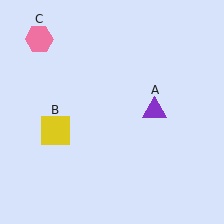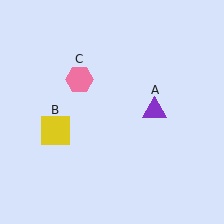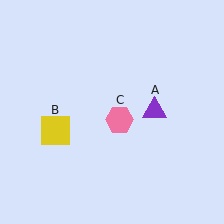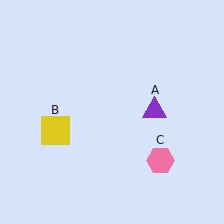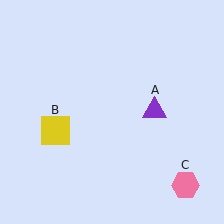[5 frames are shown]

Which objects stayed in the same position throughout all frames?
Purple triangle (object A) and yellow square (object B) remained stationary.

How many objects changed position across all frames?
1 object changed position: pink hexagon (object C).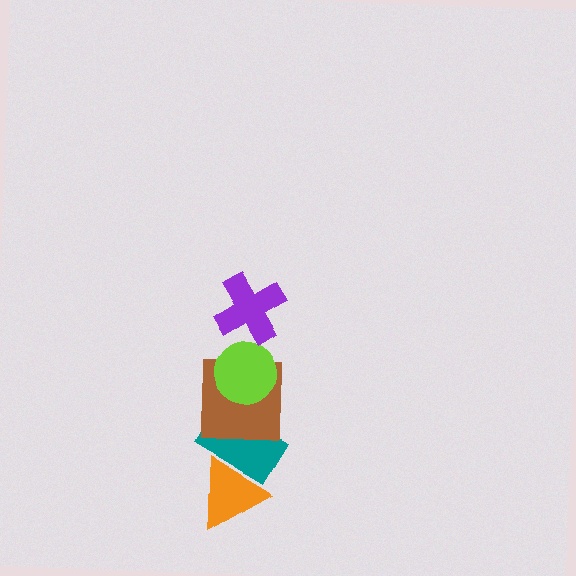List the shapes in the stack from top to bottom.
From top to bottom: the purple cross, the lime circle, the brown square, the teal rectangle, the orange triangle.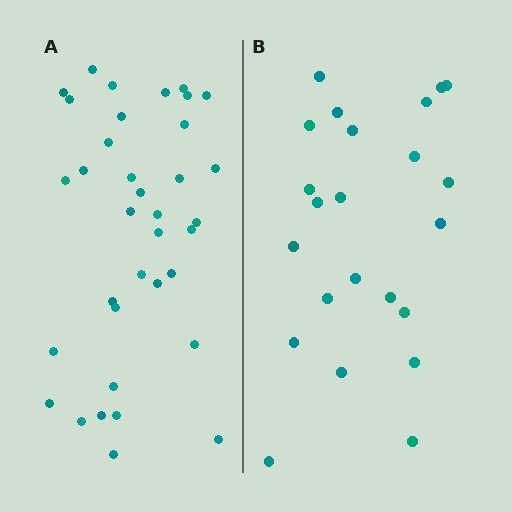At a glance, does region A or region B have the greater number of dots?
Region A (the left region) has more dots.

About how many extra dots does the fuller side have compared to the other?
Region A has approximately 15 more dots than region B.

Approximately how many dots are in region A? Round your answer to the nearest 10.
About 40 dots. (The exact count is 36, which rounds to 40.)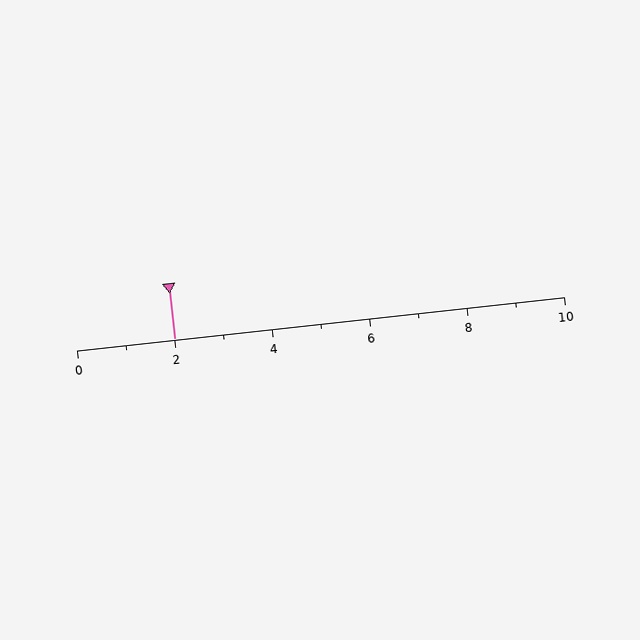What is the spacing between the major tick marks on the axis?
The major ticks are spaced 2 apart.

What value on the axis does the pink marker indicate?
The marker indicates approximately 2.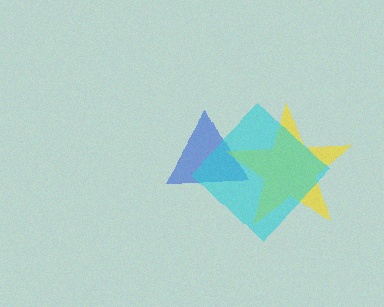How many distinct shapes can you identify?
There are 3 distinct shapes: a blue triangle, a yellow star, a cyan diamond.